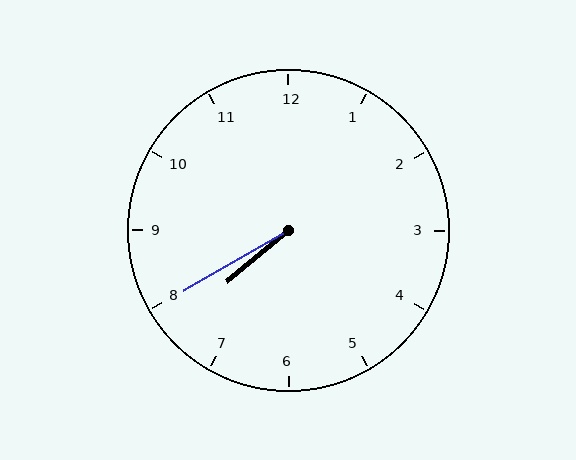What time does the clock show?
7:40.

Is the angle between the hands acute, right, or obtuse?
It is acute.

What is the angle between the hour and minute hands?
Approximately 10 degrees.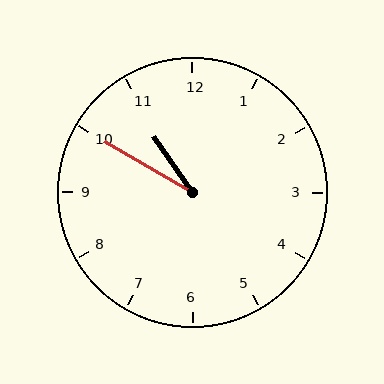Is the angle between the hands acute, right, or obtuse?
It is acute.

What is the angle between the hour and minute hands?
Approximately 25 degrees.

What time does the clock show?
10:50.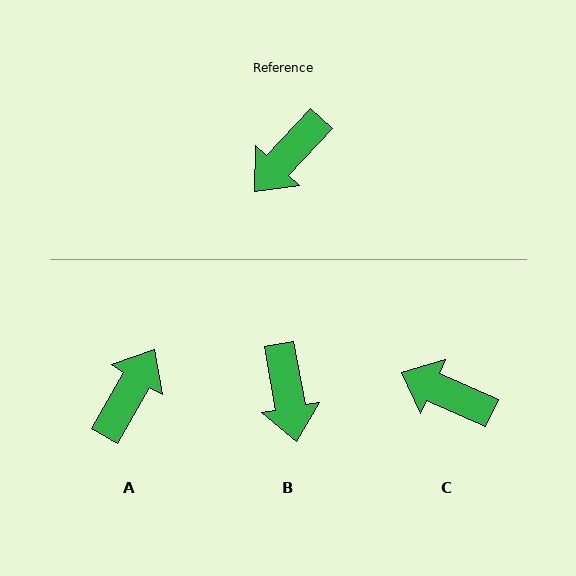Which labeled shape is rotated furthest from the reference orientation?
A, about 168 degrees away.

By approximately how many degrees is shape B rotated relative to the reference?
Approximately 53 degrees counter-clockwise.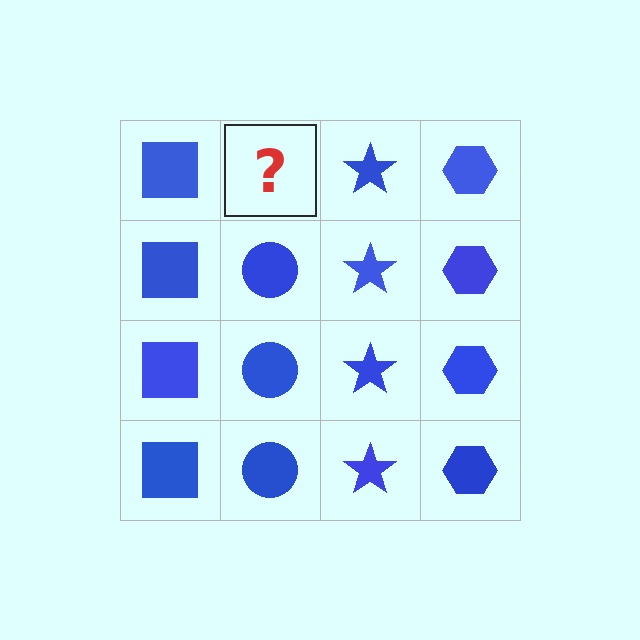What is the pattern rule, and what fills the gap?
The rule is that each column has a consistent shape. The gap should be filled with a blue circle.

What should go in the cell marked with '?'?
The missing cell should contain a blue circle.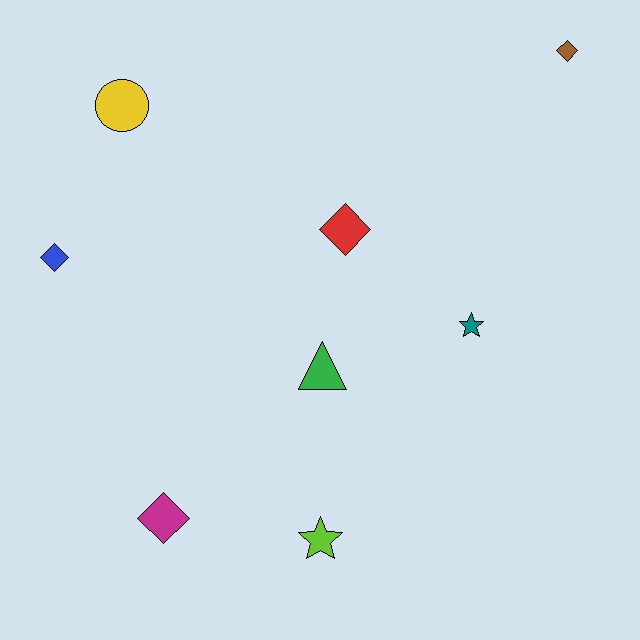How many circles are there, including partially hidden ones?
There is 1 circle.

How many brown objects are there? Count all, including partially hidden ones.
There is 1 brown object.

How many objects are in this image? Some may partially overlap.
There are 8 objects.